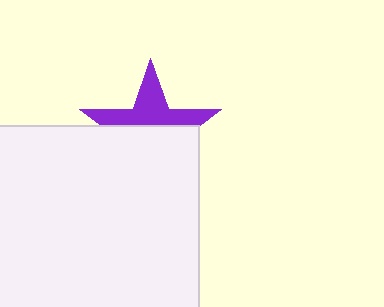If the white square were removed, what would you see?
You would see the complete purple star.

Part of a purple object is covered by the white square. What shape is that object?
It is a star.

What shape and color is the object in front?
The object in front is a white square.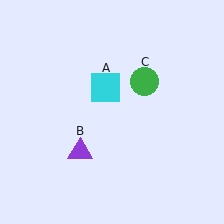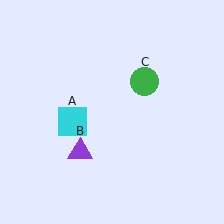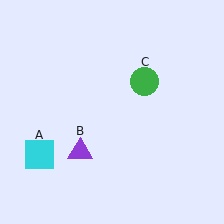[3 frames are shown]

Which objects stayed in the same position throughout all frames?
Purple triangle (object B) and green circle (object C) remained stationary.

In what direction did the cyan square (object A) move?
The cyan square (object A) moved down and to the left.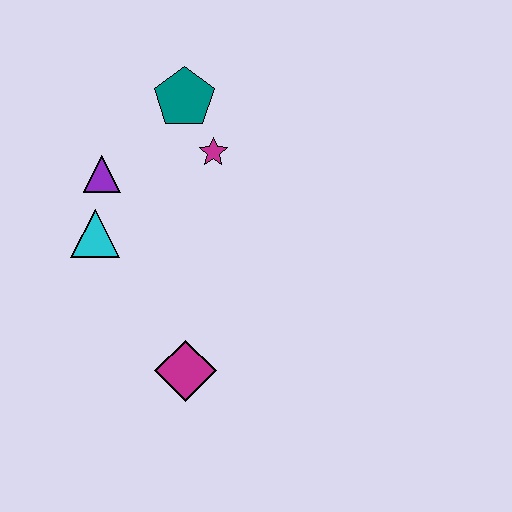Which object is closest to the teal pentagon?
The magenta star is closest to the teal pentagon.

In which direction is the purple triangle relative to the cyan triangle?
The purple triangle is above the cyan triangle.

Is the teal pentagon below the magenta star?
No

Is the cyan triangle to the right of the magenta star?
No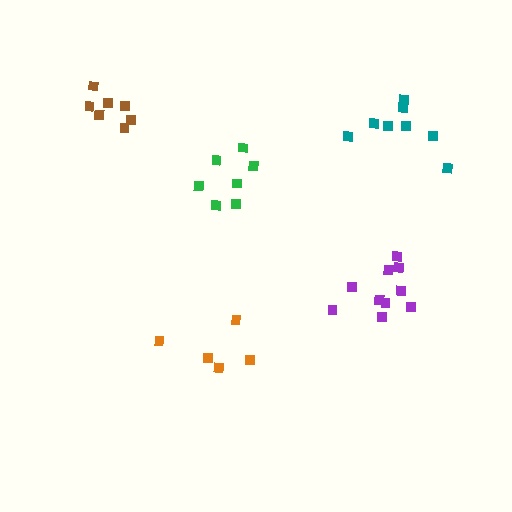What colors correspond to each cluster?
The clusters are colored: brown, purple, green, orange, teal.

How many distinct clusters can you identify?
There are 5 distinct clusters.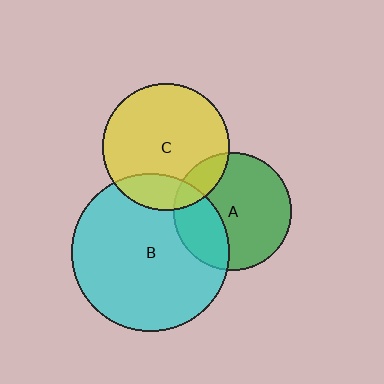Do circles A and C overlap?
Yes.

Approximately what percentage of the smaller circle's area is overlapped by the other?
Approximately 15%.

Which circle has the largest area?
Circle B (cyan).